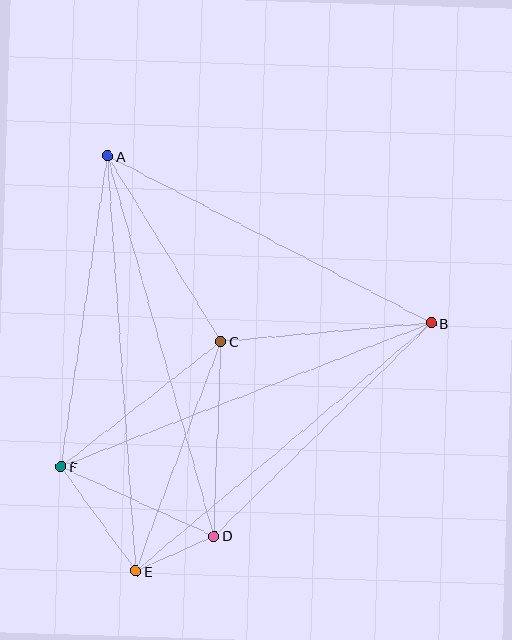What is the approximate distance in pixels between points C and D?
The distance between C and D is approximately 195 pixels.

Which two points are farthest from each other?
Points A and E are farthest from each other.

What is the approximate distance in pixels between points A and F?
The distance between A and F is approximately 314 pixels.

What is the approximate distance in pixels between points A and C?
The distance between A and C is approximately 217 pixels.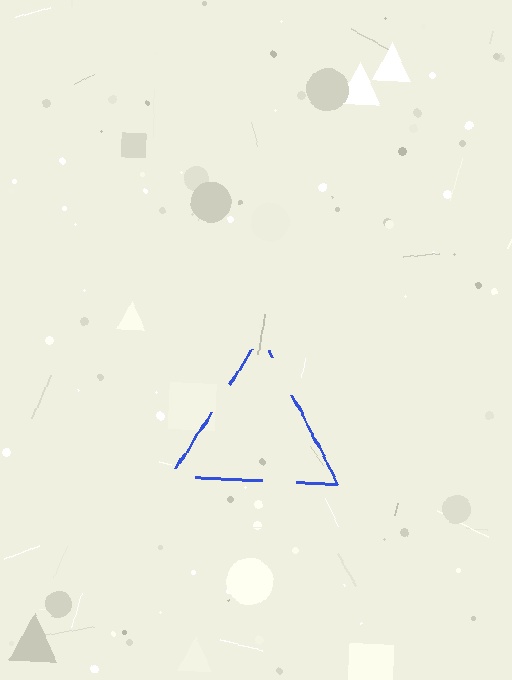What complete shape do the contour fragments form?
The contour fragments form a triangle.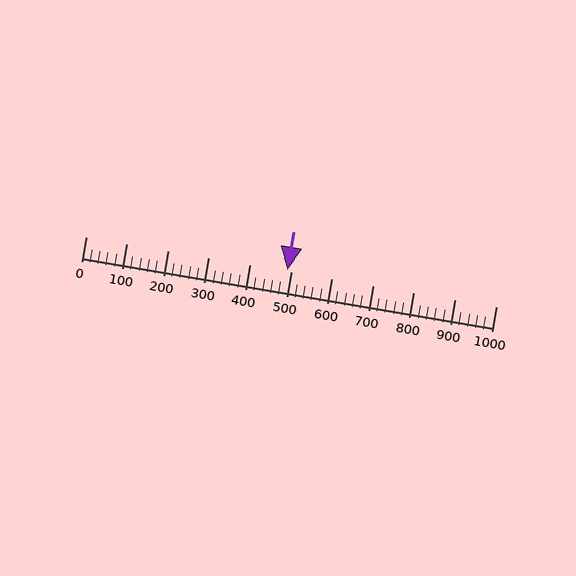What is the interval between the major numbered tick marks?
The major tick marks are spaced 100 units apart.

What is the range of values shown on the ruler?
The ruler shows values from 0 to 1000.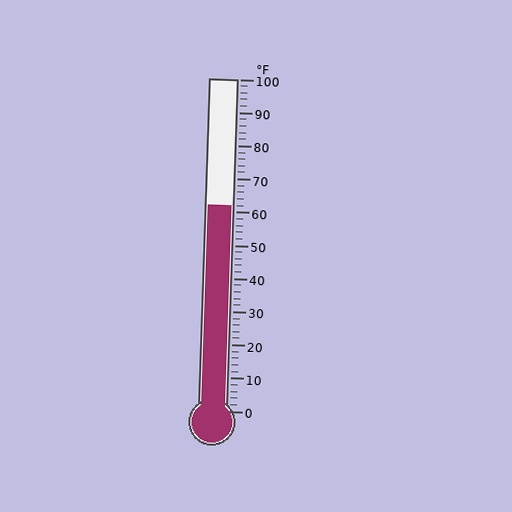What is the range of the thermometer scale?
The thermometer scale ranges from 0°F to 100°F.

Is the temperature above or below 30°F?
The temperature is above 30°F.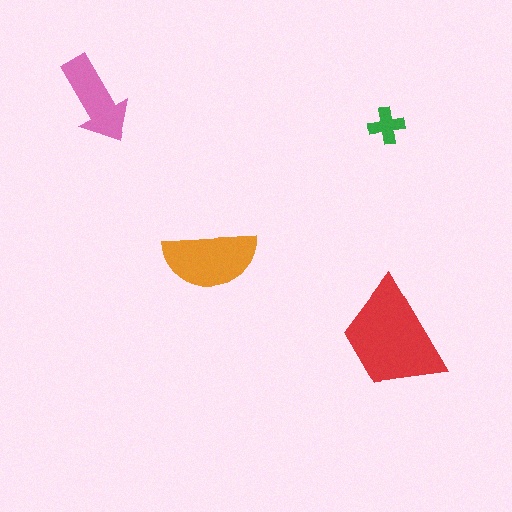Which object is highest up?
The pink arrow is topmost.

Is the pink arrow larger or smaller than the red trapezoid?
Smaller.